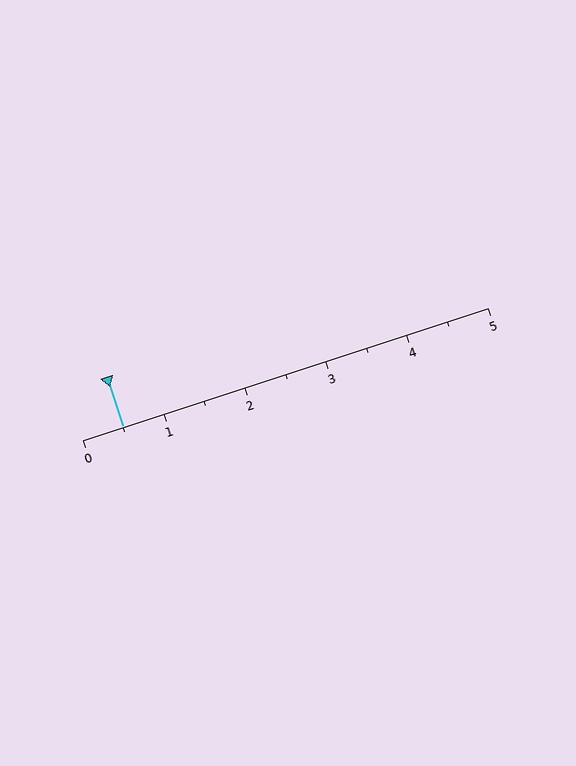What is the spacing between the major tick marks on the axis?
The major ticks are spaced 1 apart.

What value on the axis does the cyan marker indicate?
The marker indicates approximately 0.5.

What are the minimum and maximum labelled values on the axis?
The axis runs from 0 to 5.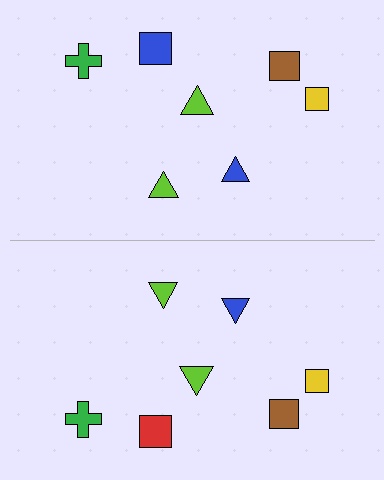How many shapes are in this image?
There are 14 shapes in this image.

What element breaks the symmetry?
The red square on the bottom side breaks the symmetry — its mirror counterpart is blue.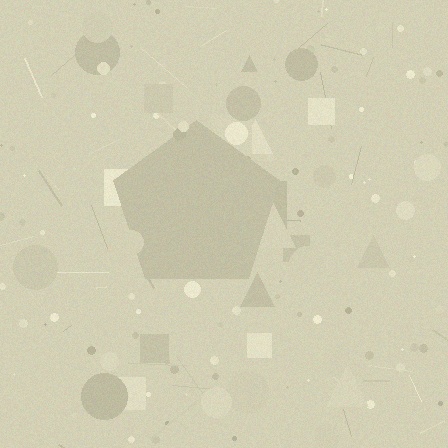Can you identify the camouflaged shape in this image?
The camouflaged shape is a pentagon.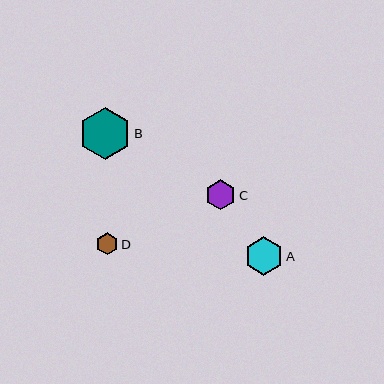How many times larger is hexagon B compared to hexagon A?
Hexagon B is approximately 1.3 times the size of hexagon A.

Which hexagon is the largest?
Hexagon B is the largest with a size of approximately 52 pixels.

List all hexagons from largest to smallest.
From largest to smallest: B, A, C, D.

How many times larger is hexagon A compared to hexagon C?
Hexagon A is approximately 1.3 times the size of hexagon C.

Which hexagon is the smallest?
Hexagon D is the smallest with a size of approximately 22 pixels.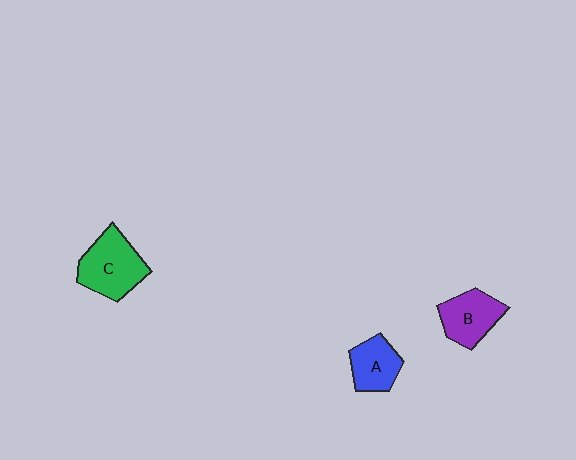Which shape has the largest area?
Shape C (green).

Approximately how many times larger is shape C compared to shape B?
Approximately 1.3 times.